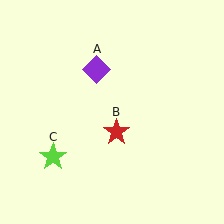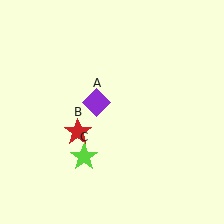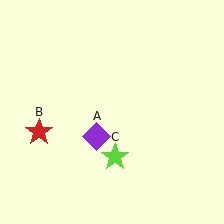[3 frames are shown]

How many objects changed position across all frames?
3 objects changed position: purple diamond (object A), red star (object B), lime star (object C).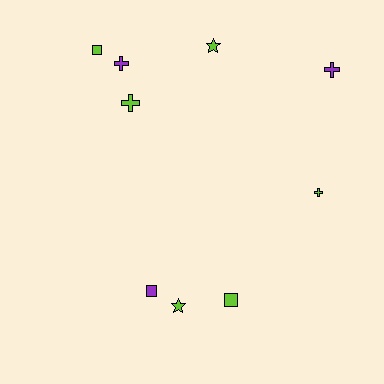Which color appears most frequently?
Lime, with 6 objects.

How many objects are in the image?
There are 9 objects.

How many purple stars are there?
There are no purple stars.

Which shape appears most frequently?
Cross, with 4 objects.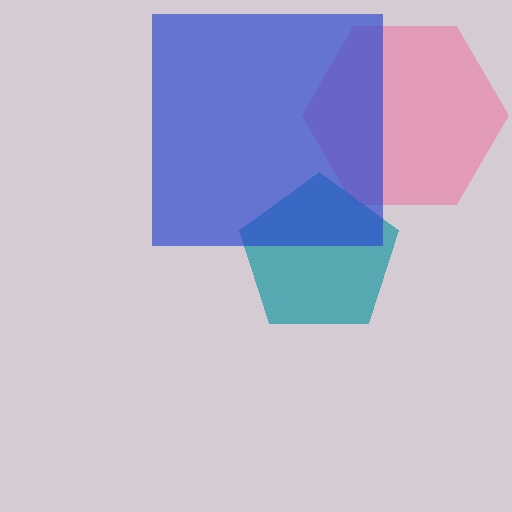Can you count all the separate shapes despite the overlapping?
Yes, there are 3 separate shapes.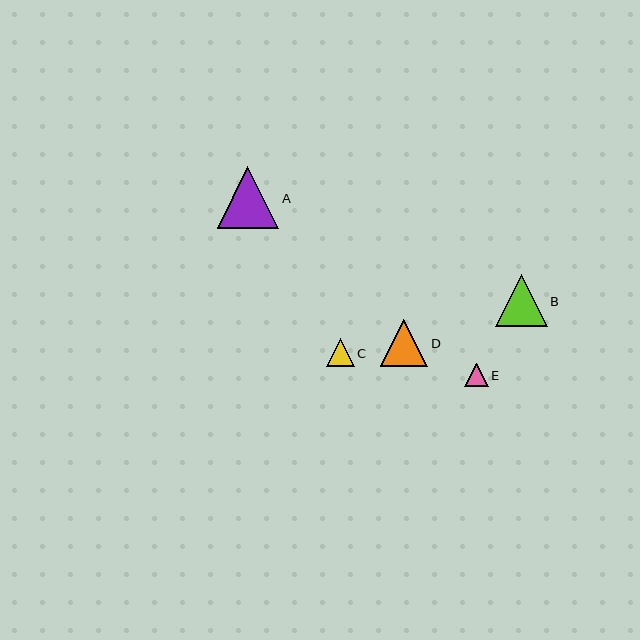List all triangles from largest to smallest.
From largest to smallest: A, B, D, C, E.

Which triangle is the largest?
Triangle A is the largest with a size of approximately 62 pixels.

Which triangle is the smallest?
Triangle E is the smallest with a size of approximately 23 pixels.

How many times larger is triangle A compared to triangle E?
Triangle A is approximately 2.6 times the size of triangle E.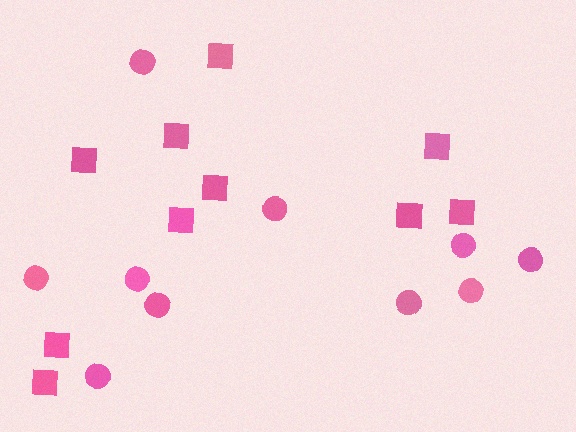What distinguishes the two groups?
There are 2 groups: one group of squares (10) and one group of circles (10).